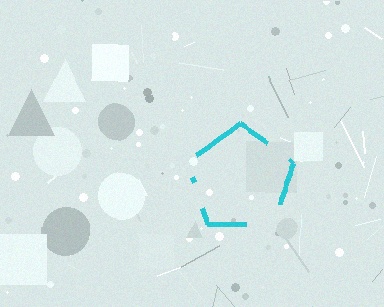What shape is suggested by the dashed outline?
The dashed outline suggests a pentagon.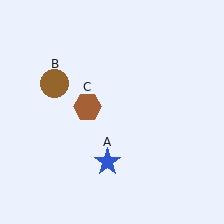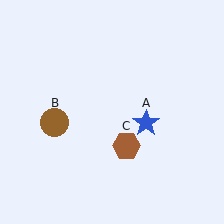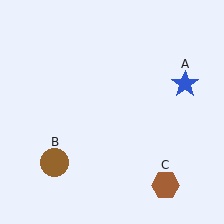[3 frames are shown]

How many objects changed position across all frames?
3 objects changed position: blue star (object A), brown circle (object B), brown hexagon (object C).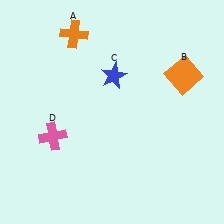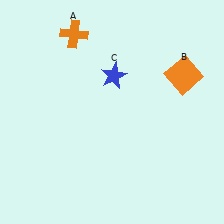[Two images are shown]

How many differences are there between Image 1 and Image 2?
There is 1 difference between the two images.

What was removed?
The pink cross (D) was removed in Image 2.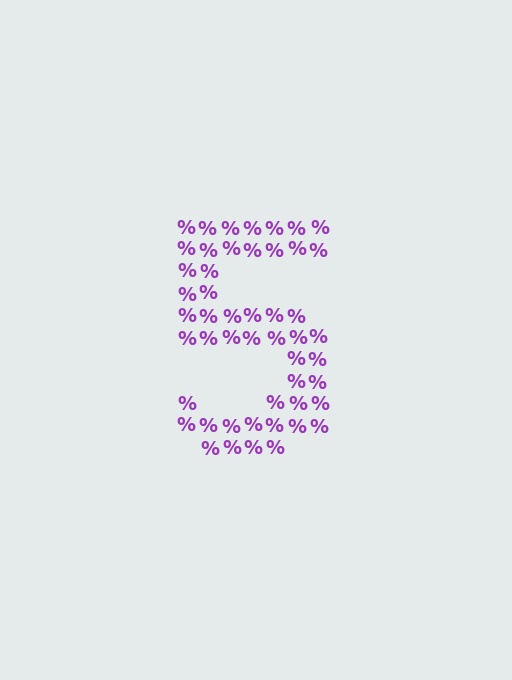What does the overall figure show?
The overall figure shows the digit 5.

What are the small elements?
The small elements are percent signs.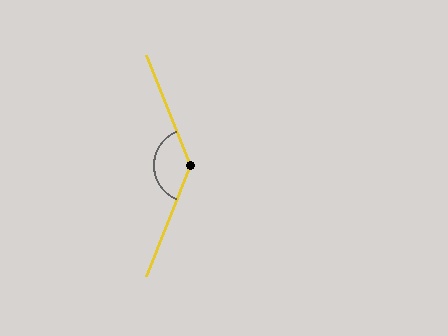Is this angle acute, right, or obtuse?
It is obtuse.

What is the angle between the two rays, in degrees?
Approximately 137 degrees.